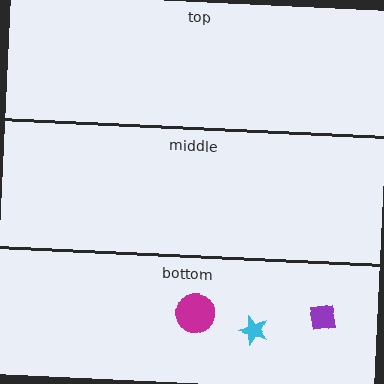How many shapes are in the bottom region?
3.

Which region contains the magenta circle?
The bottom region.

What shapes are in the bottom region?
The purple square, the magenta circle, the cyan star.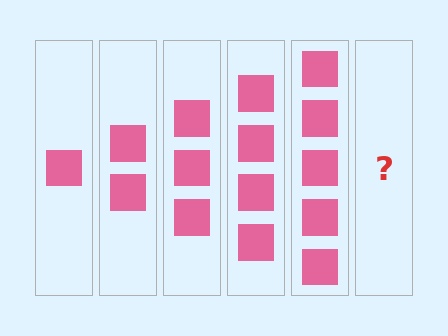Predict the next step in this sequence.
The next step is 6 squares.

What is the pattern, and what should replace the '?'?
The pattern is that each step adds one more square. The '?' should be 6 squares.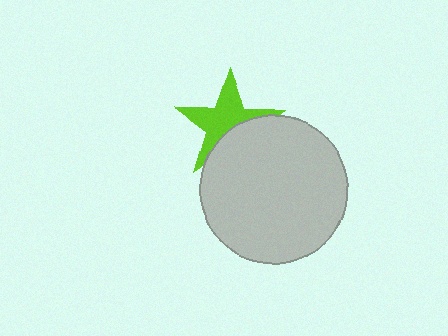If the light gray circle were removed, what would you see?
You would see the complete lime star.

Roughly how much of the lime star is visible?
About half of it is visible (roughly 62%).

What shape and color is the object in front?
The object in front is a light gray circle.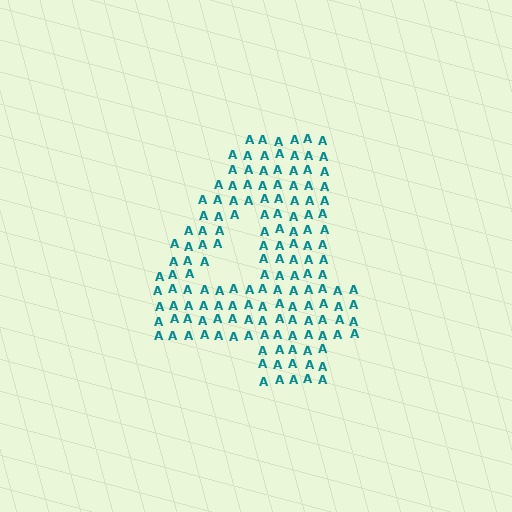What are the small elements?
The small elements are letter A's.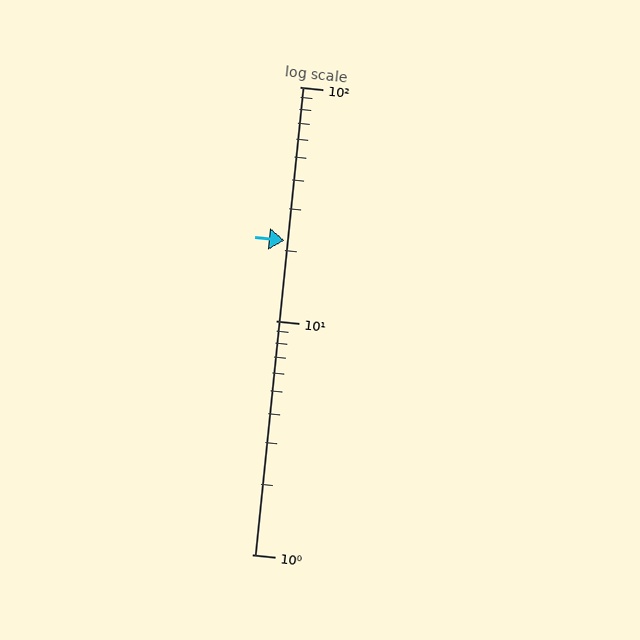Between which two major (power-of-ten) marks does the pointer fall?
The pointer is between 10 and 100.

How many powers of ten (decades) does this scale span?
The scale spans 2 decades, from 1 to 100.